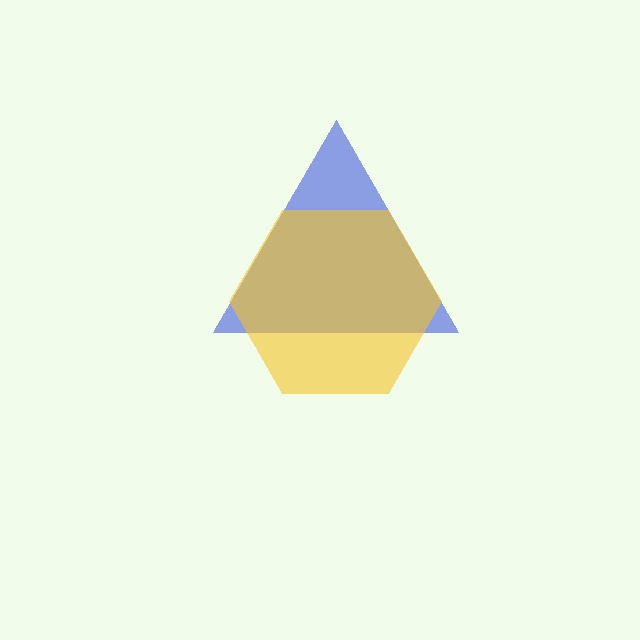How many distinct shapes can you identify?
There are 2 distinct shapes: a blue triangle, a yellow hexagon.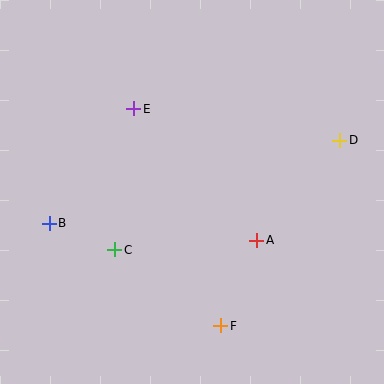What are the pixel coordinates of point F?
Point F is at (221, 326).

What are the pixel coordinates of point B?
Point B is at (49, 223).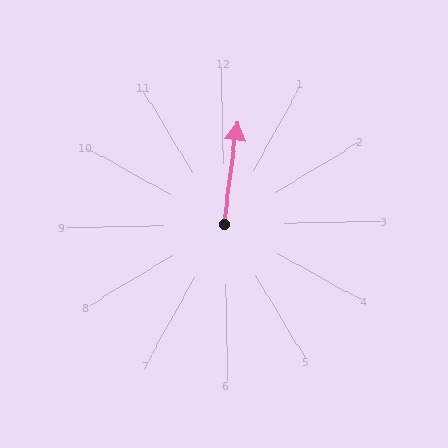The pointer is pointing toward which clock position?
Roughly 12 o'clock.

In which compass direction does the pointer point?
North.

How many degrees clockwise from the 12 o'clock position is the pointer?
Approximately 9 degrees.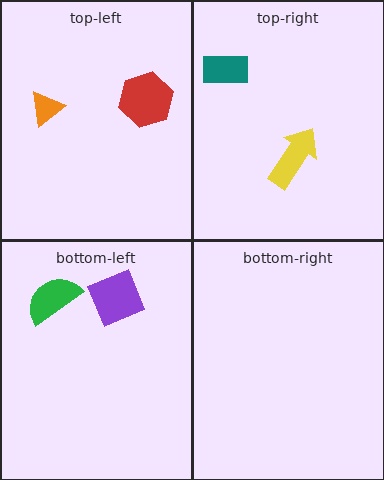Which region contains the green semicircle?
The bottom-left region.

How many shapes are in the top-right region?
2.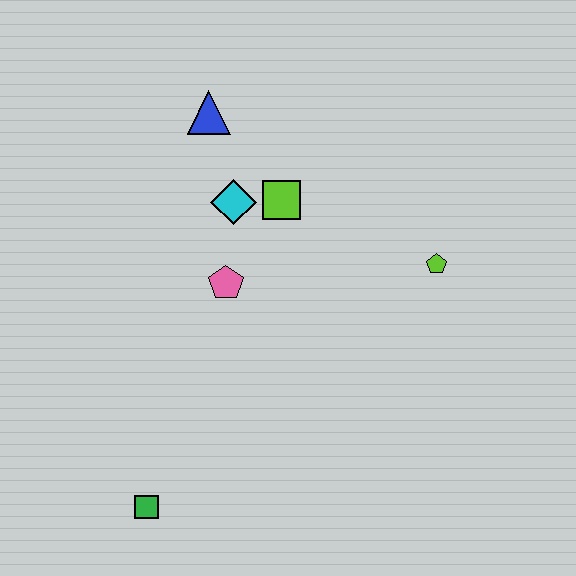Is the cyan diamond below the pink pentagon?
No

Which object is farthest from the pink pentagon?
The green square is farthest from the pink pentagon.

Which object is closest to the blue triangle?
The cyan diamond is closest to the blue triangle.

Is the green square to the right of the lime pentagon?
No